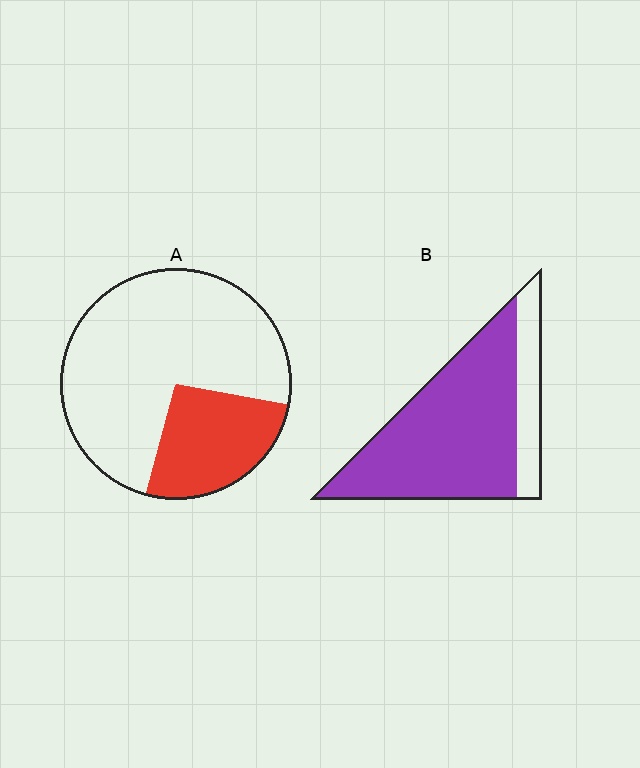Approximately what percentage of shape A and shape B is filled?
A is approximately 25% and B is approximately 80%.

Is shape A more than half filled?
No.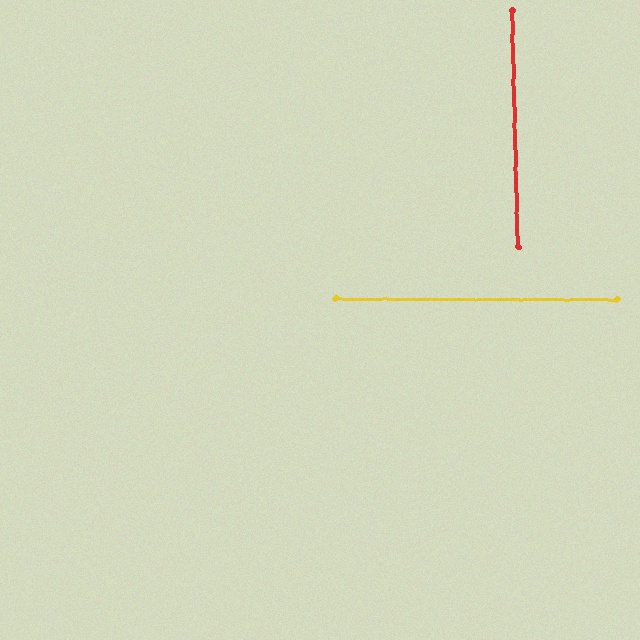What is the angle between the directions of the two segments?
Approximately 89 degrees.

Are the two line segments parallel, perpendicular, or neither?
Perpendicular — they meet at approximately 89°.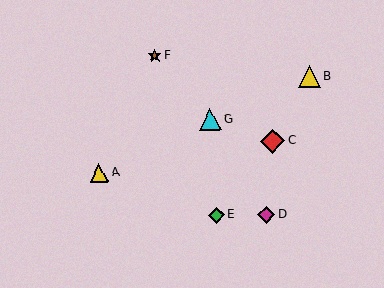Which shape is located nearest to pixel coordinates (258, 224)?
The magenta diamond (labeled D) at (266, 215) is nearest to that location.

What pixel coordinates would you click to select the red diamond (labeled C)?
Click at (272, 141) to select the red diamond C.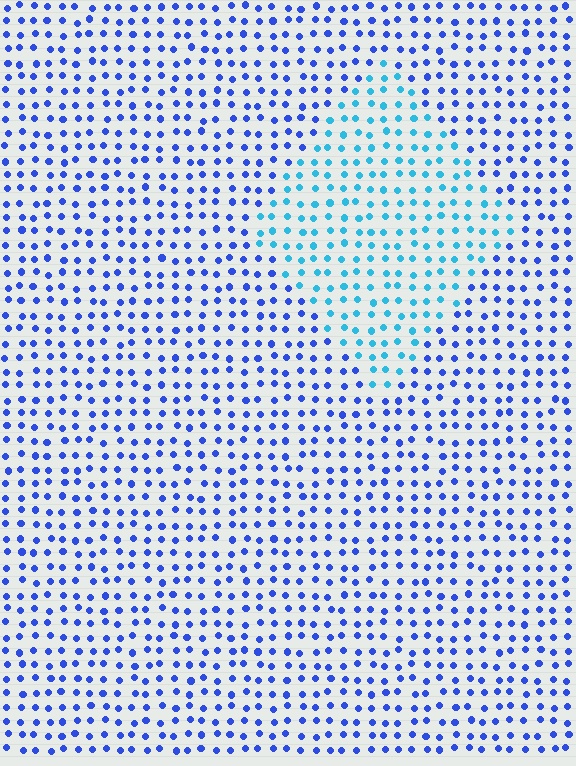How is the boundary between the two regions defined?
The boundary is defined purely by a slight shift in hue (about 37 degrees). Spacing, size, and orientation are identical on both sides.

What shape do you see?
I see a diamond.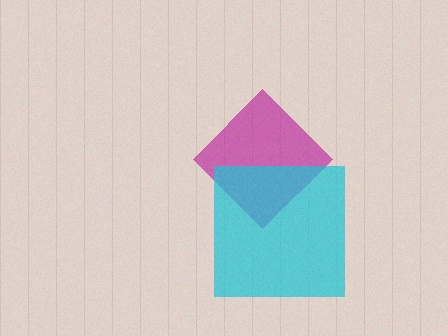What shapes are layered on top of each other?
The layered shapes are: a magenta diamond, a cyan square.